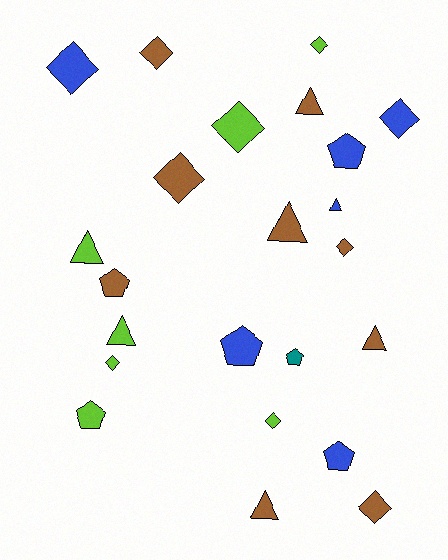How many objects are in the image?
There are 23 objects.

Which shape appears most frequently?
Diamond, with 10 objects.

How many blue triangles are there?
There is 1 blue triangle.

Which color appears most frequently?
Brown, with 9 objects.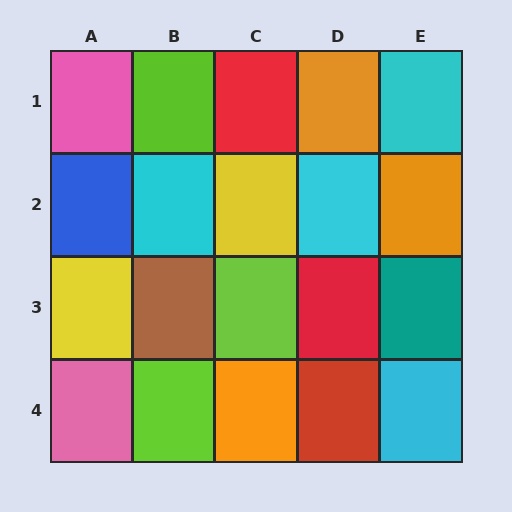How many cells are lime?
3 cells are lime.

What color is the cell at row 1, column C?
Red.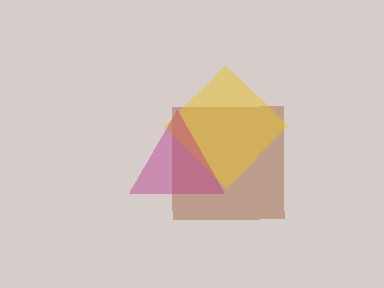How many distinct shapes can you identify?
There are 3 distinct shapes: a brown square, a yellow diamond, a magenta triangle.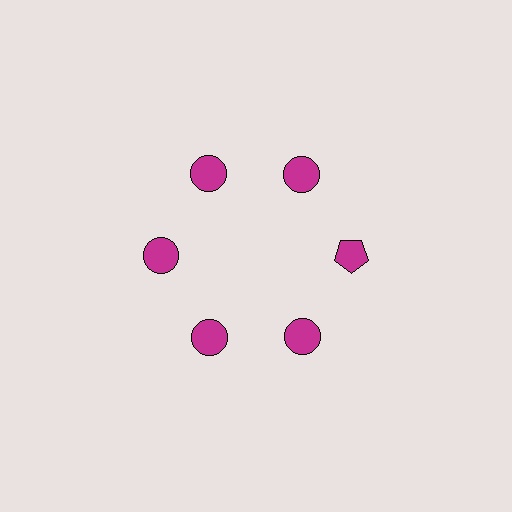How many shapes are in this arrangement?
There are 6 shapes arranged in a ring pattern.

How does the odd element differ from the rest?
It has a different shape: pentagon instead of circle.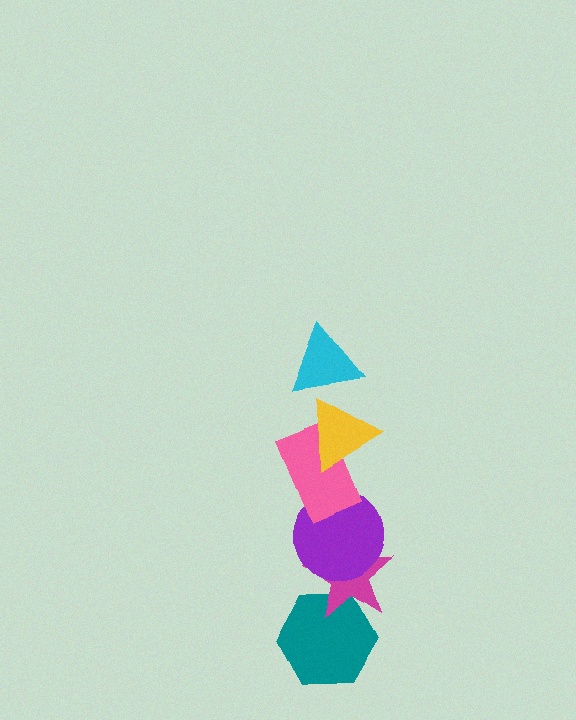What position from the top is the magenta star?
The magenta star is 5th from the top.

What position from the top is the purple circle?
The purple circle is 4th from the top.